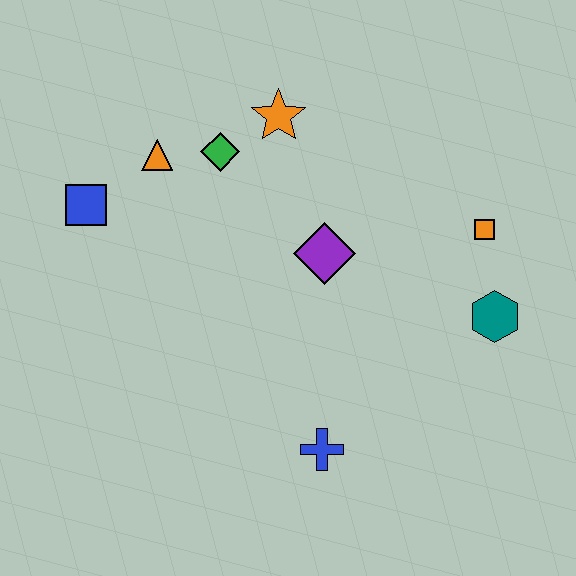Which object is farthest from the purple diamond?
The blue square is farthest from the purple diamond.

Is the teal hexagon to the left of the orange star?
No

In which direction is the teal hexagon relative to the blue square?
The teal hexagon is to the right of the blue square.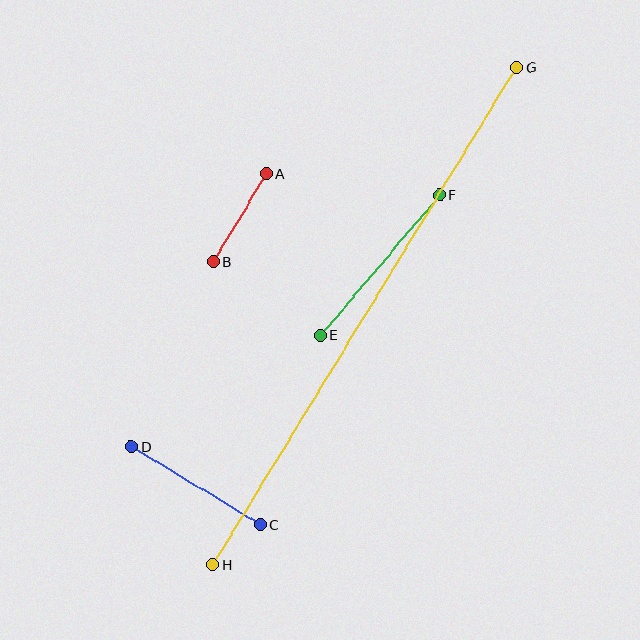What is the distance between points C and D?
The distance is approximately 151 pixels.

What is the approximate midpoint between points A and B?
The midpoint is at approximately (240, 218) pixels.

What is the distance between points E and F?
The distance is approximately 184 pixels.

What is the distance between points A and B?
The distance is approximately 103 pixels.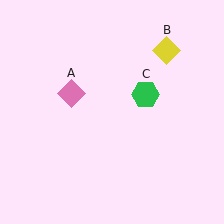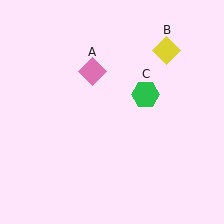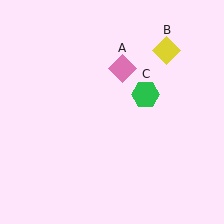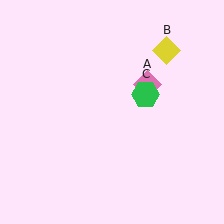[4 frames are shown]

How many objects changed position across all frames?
1 object changed position: pink diamond (object A).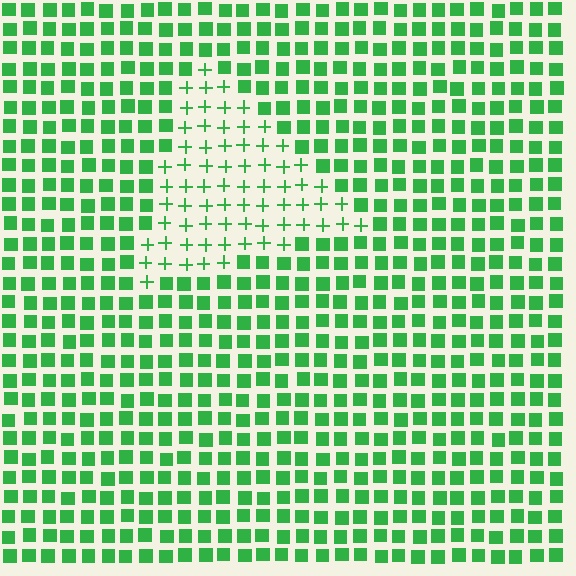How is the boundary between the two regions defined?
The boundary is defined by a change in element shape: plus signs inside vs. squares outside. All elements share the same color and spacing.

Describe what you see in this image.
The image is filled with small green elements arranged in a uniform grid. A triangle-shaped region contains plus signs, while the surrounding area contains squares. The boundary is defined purely by the change in element shape.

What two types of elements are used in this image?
The image uses plus signs inside the triangle region and squares outside it.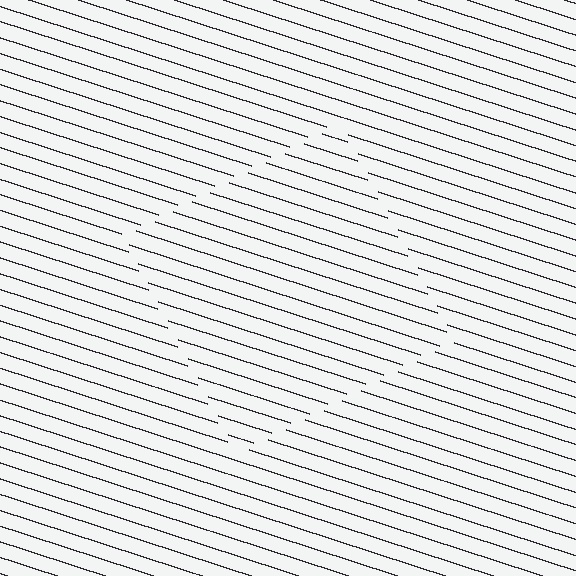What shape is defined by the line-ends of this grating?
An illusory square. The interior of the shape contains the same grating, shifted by half a period — the contour is defined by the phase discontinuity where line-ends from the inner and outer gratings abut.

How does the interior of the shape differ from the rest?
The interior of the shape contains the same grating, shifted by half a period — the contour is defined by the phase discontinuity where line-ends from the inner and outer gratings abut.